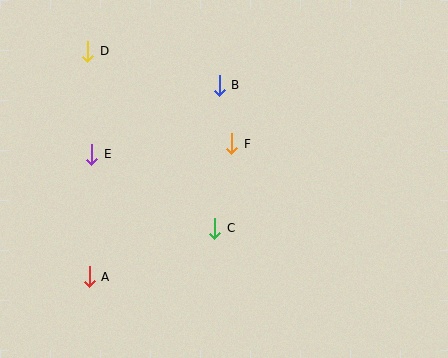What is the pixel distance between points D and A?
The distance between D and A is 226 pixels.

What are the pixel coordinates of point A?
Point A is at (89, 277).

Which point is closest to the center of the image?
Point F at (232, 144) is closest to the center.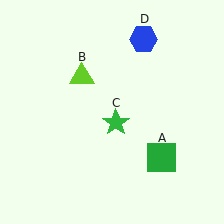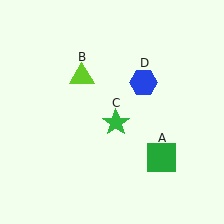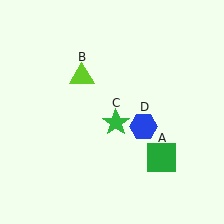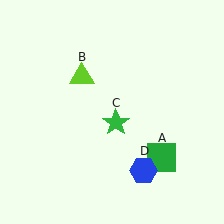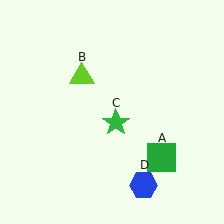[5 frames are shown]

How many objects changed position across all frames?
1 object changed position: blue hexagon (object D).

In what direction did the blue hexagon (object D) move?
The blue hexagon (object D) moved down.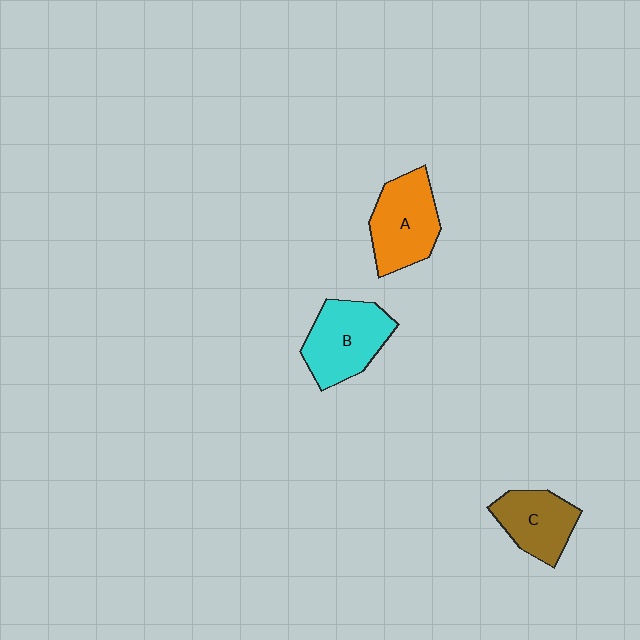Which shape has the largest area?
Shape B (cyan).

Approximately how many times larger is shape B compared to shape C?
Approximately 1.3 times.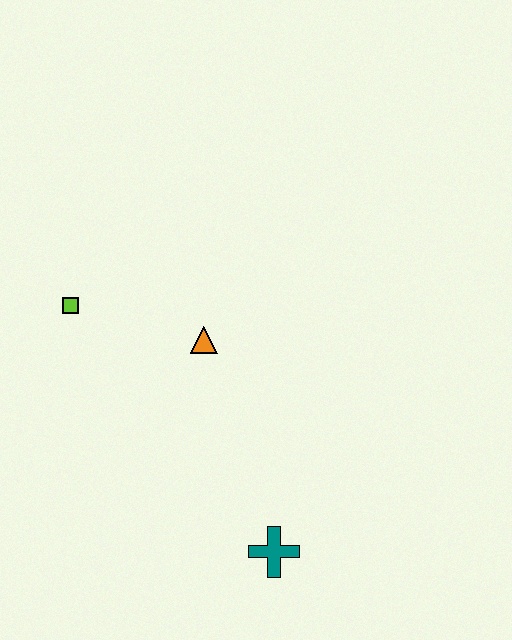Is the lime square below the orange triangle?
No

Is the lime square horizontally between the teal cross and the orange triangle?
No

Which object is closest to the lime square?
The orange triangle is closest to the lime square.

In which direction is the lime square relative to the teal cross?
The lime square is above the teal cross.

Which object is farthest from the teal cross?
The lime square is farthest from the teal cross.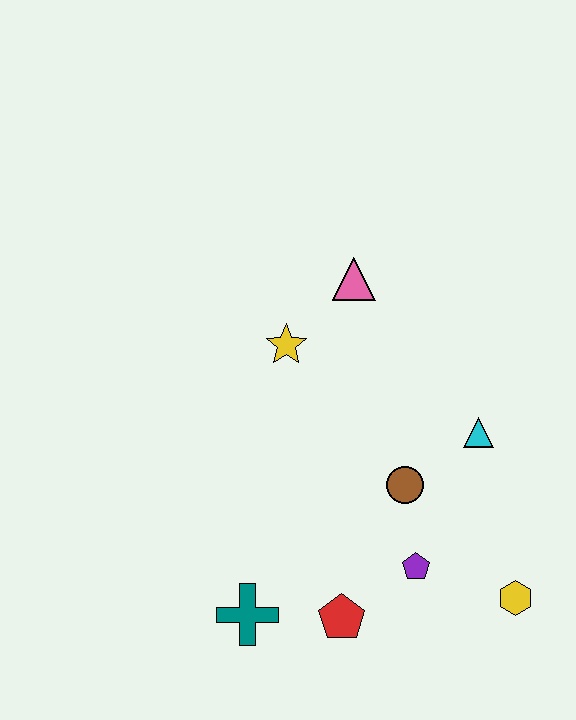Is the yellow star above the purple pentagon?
Yes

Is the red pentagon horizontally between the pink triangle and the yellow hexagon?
No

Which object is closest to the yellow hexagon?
The purple pentagon is closest to the yellow hexagon.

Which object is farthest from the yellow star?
The yellow hexagon is farthest from the yellow star.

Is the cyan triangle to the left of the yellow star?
No